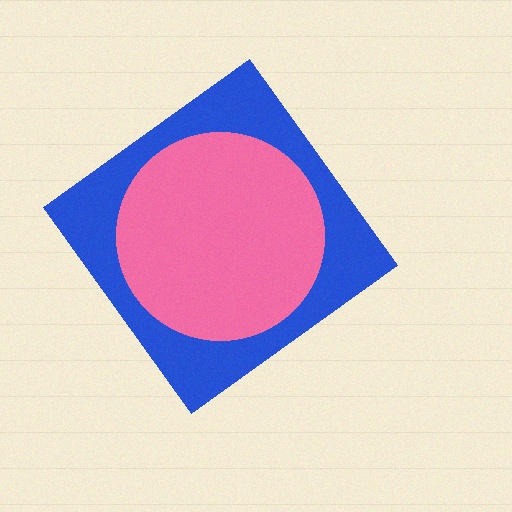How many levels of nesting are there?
2.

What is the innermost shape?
The pink circle.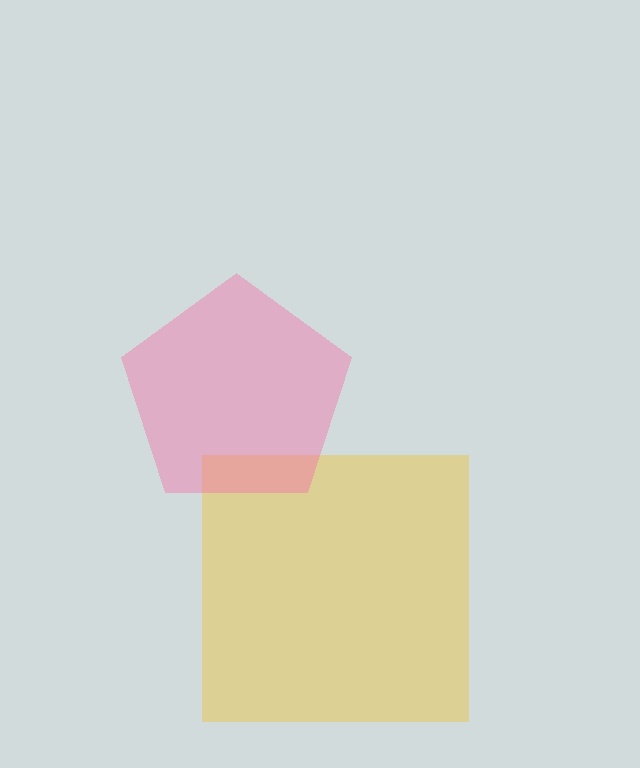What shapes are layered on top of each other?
The layered shapes are: a yellow square, a pink pentagon.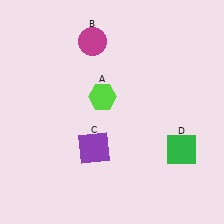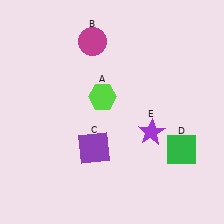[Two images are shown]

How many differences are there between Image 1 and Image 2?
There is 1 difference between the two images.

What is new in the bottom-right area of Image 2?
A purple star (E) was added in the bottom-right area of Image 2.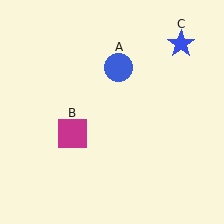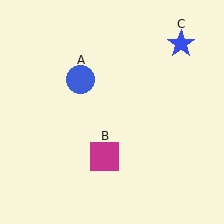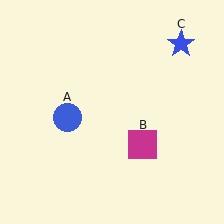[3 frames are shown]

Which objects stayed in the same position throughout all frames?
Blue star (object C) remained stationary.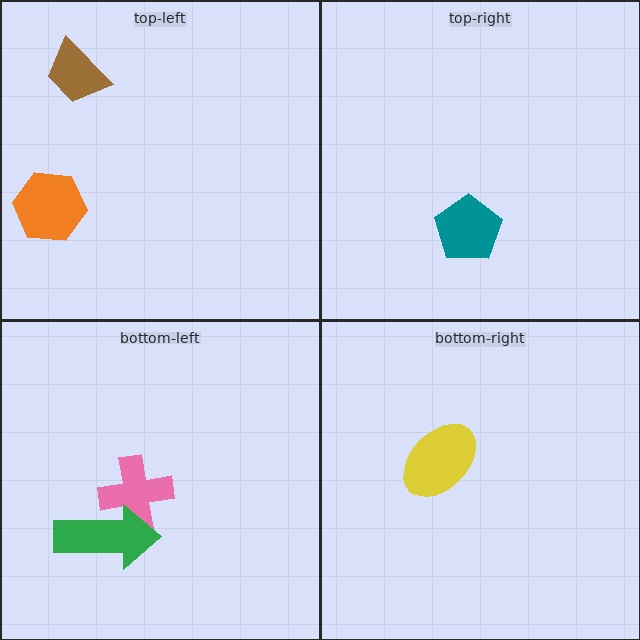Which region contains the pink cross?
The bottom-left region.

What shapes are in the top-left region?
The brown trapezoid, the orange hexagon.